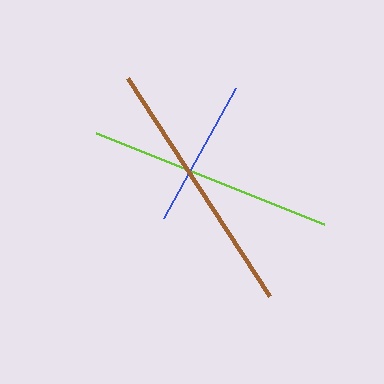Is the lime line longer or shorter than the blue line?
The lime line is longer than the blue line.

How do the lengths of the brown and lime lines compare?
The brown and lime lines are approximately the same length.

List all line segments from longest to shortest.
From longest to shortest: brown, lime, blue.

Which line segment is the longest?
The brown line is the longest at approximately 260 pixels.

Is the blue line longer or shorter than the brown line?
The brown line is longer than the blue line.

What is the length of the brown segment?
The brown segment is approximately 260 pixels long.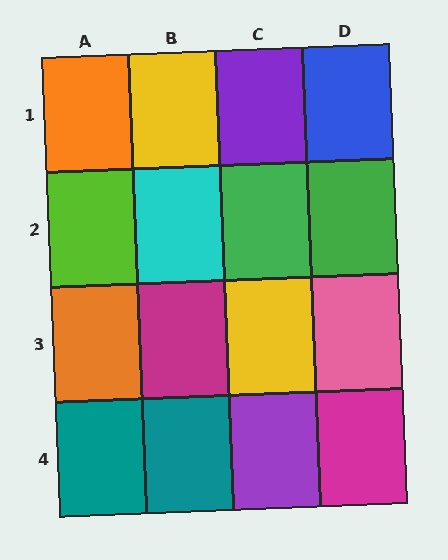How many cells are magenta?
2 cells are magenta.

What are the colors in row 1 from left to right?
Orange, yellow, purple, blue.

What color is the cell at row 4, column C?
Purple.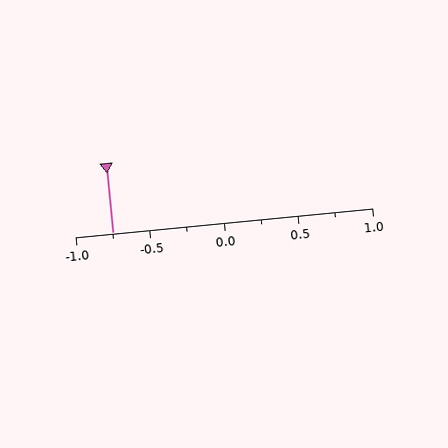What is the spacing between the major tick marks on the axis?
The major ticks are spaced 0.5 apart.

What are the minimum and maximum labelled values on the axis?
The axis runs from -1.0 to 1.0.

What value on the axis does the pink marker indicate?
The marker indicates approximately -0.75.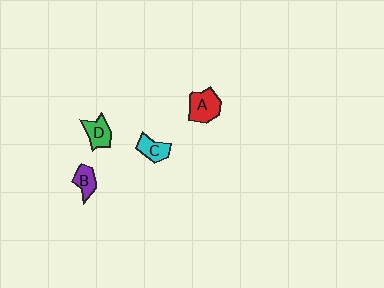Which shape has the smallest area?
Shape B (purple).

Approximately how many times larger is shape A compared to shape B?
Approximately 1.6 times.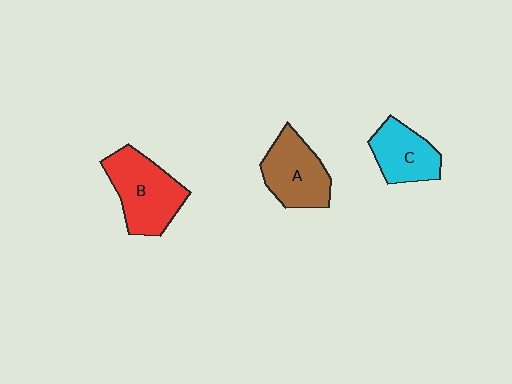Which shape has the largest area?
Shape B (red).